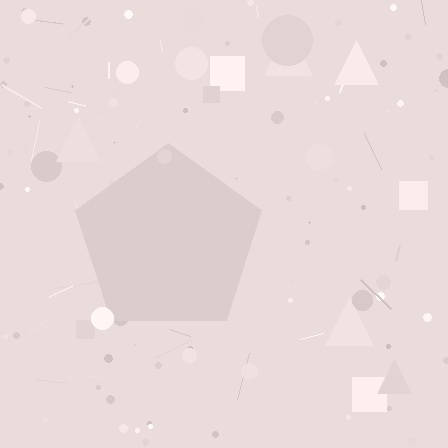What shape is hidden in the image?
A pentagon is hidden in the image.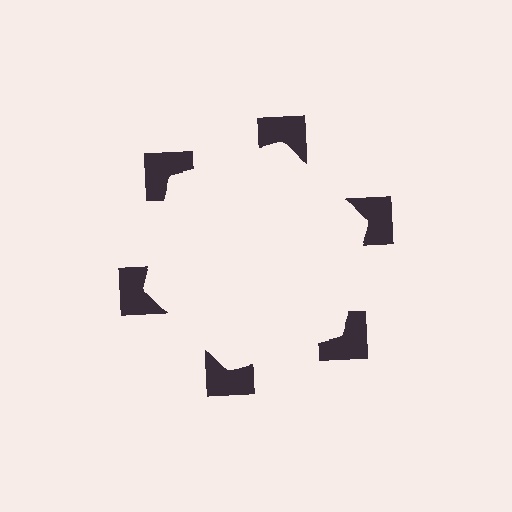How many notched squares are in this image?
There are 6 — one at each vertex of the illusory hexagon.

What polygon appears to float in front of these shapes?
An illusory hexagon — its edges are inferred from the aligned wedge cuts in the notched squares, not physically drawn.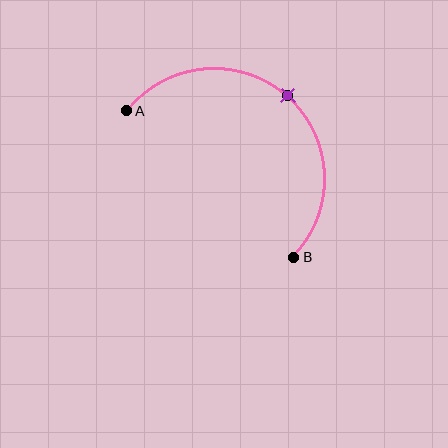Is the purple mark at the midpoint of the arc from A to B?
Yes. The purple mark lies on the arc at equal arc-length from both A and B — it is the arc midpoint.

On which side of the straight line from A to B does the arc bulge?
The arc bulges above and to the right of the straight line connecting A and B.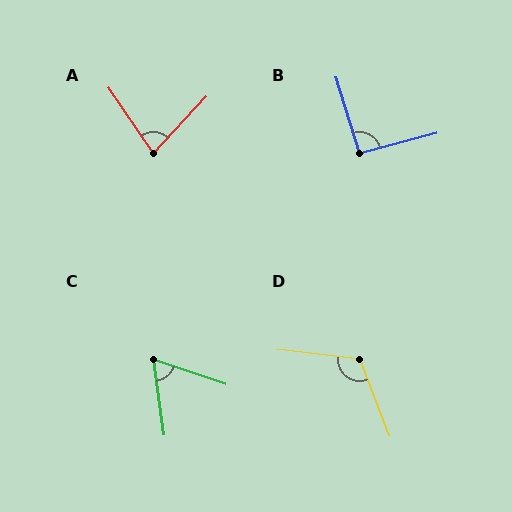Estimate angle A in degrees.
Approximately 77 degrees.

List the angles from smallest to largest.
C (63°), A (77°), B (92°), D (118°).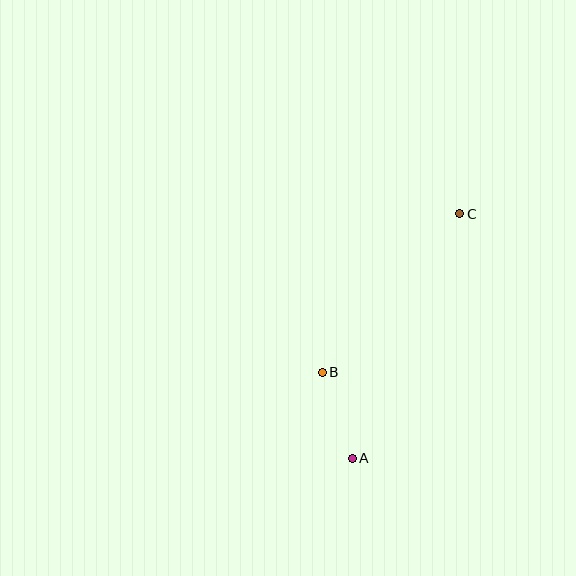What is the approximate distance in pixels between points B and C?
The distance between B and C is approximately 210 pixels.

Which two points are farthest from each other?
Points A and C are farthest from each other.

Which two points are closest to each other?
Points A and B are closest to each other.